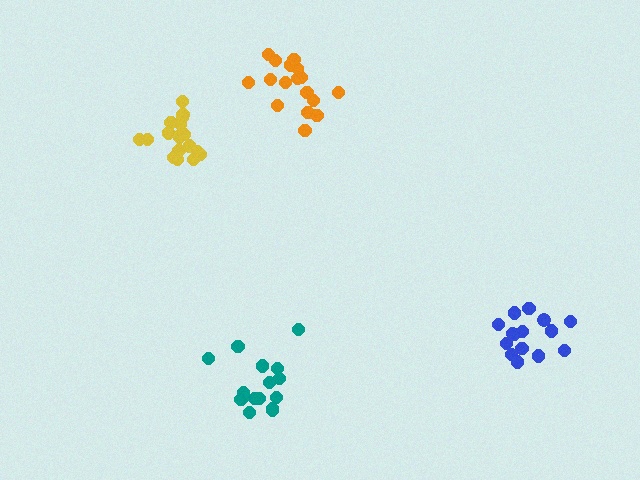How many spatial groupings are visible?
There are 4 spatial groupings.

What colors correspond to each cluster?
The clusters are colored: teal, yellow, blue, orange.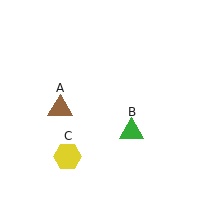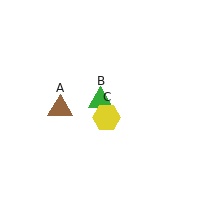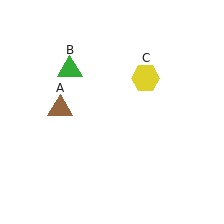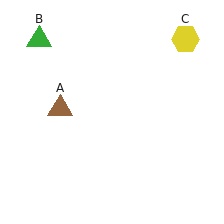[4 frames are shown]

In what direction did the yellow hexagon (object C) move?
The yellow hexagon (object C) moved up and to the right.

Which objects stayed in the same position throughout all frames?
Brown triangle (object A) remained stationary.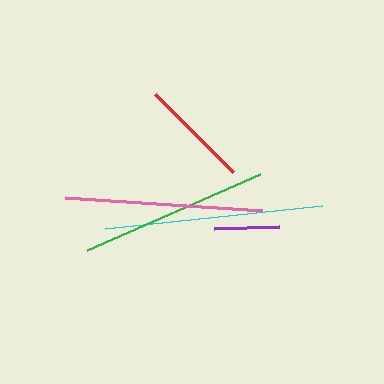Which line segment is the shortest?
The purple line is the shortest at approximately 65 pixels.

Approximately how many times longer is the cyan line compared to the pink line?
The cyan line is approximately 1.1 times the length of the pink line.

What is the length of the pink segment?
The pink segment is approximately 197 pixels long.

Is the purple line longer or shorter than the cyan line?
The cyan line is longer than the purple line.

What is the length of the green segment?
The green segment is approximately 188 pixels long.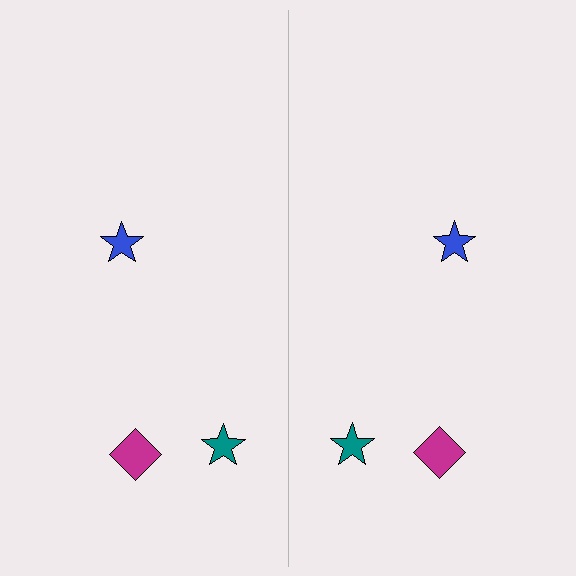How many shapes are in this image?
There are 6 shapes in this image.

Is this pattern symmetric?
Yes, this pattern has bilateral (reflection) symmetry.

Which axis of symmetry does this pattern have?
The pattern has a vertical axis of symmetry running through the center of the image.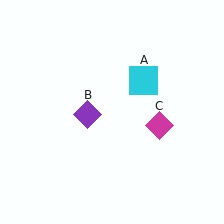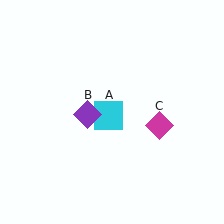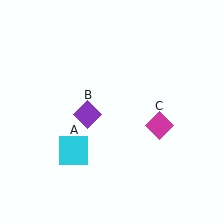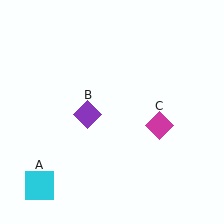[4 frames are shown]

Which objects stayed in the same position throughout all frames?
Purple diamond (object B) and magenta diamond (object C) remained stationary.